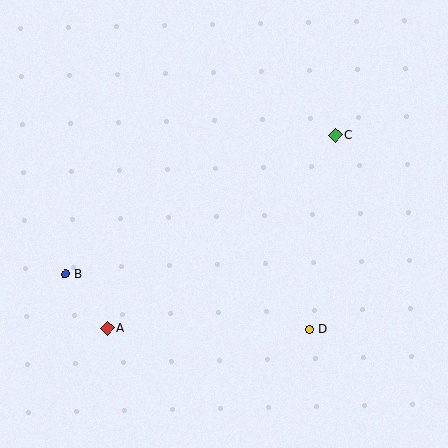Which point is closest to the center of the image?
Point D at (310, 329) is closest to the center.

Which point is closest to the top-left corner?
Point B is closest to the top-left corner.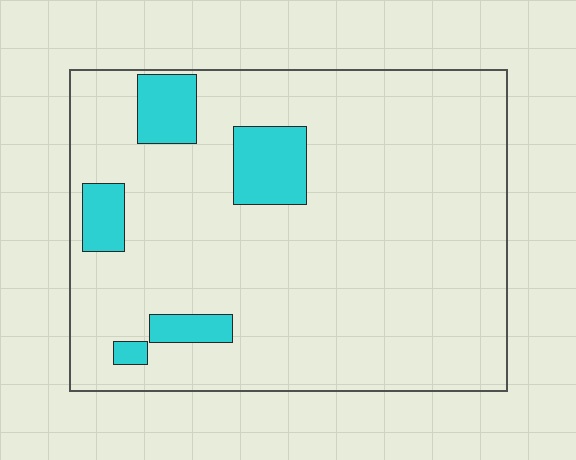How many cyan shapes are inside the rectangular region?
5.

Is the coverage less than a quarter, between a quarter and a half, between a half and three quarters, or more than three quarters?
Less than a quarter.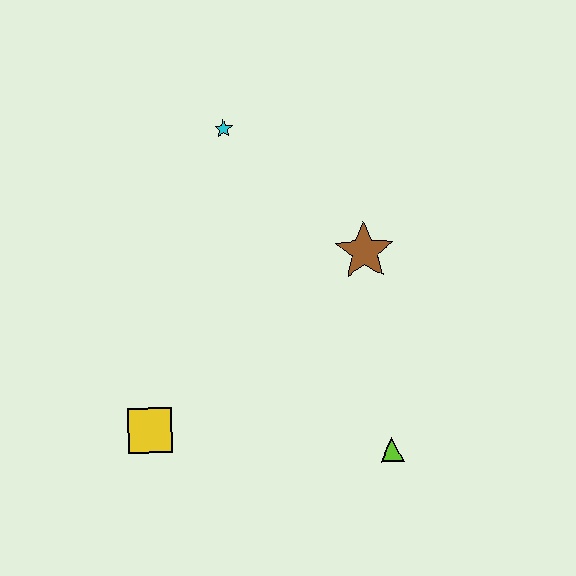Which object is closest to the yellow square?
The lime triangle is closest to the yellow square.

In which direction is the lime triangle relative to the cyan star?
The lime triangle is below the cyan star.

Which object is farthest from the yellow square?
The cyan star is farthest from the yellow square.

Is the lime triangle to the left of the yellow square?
No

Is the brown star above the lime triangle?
Yes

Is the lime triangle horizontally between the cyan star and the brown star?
No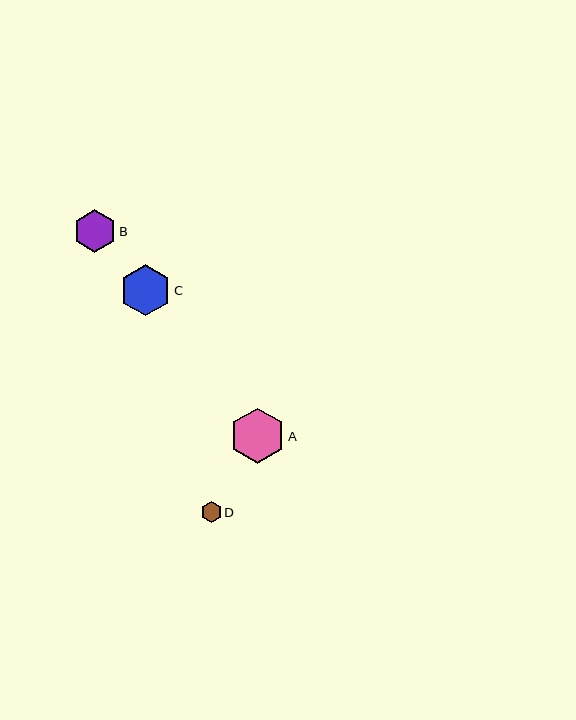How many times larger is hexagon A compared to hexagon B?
Hexagon A is approximately 1.3 times the size of hexagon B.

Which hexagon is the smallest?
Hexagon D is the smallest with a size of approximately 21 pixels.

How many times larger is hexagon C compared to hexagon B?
Hexagon C is approximately 1.2 times the size of hexagon B.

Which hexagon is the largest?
Hexagon A is the largest with a size of approximately 55 pixels.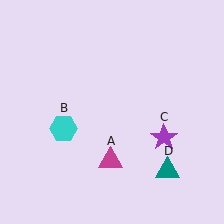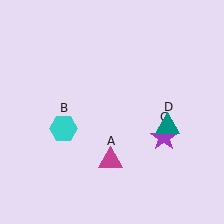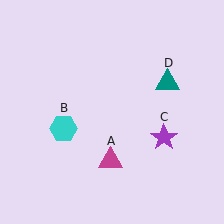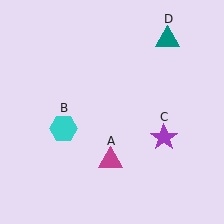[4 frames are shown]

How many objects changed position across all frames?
1 object changed position: teal triangle (object D).